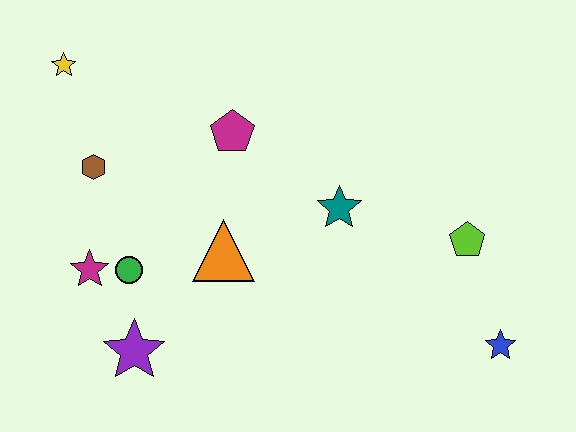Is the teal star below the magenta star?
No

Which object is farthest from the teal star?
The yellow star is farthest from the teal star.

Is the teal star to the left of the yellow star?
No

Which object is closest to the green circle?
The magenta star is closest to the green circle.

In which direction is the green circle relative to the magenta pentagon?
The green circle is below the magenta pentagon.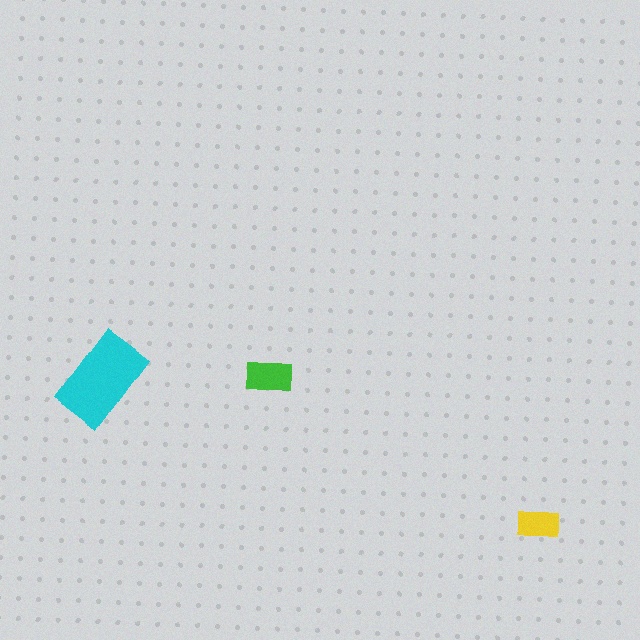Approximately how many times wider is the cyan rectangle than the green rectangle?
About 2 times wider.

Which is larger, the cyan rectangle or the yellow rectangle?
The cyan one.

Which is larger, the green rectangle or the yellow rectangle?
The green one.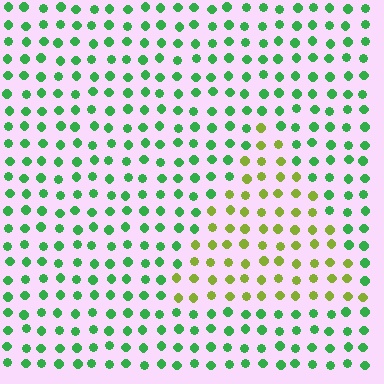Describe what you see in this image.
The image is filled with small green elements in a uniform arrangement. A triangle-shaped region is visible where the elements are tinted to a slightly different hue, forming a subtle color boundary.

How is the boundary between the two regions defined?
The boundary is defined purely by a slight shift in hue (about 51 degrees). Spacing, size, and orientation are identical on both sides.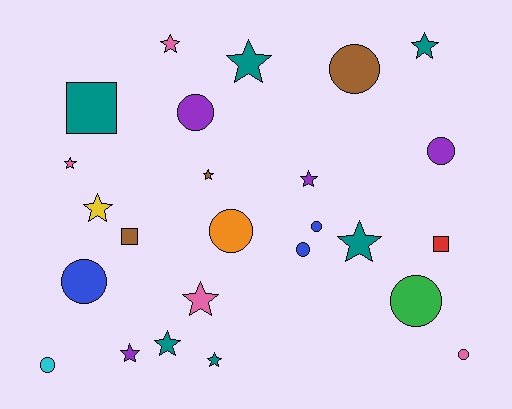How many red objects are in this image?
There is 1 red object.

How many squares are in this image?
There are 3 squares.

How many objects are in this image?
There are 25 objects.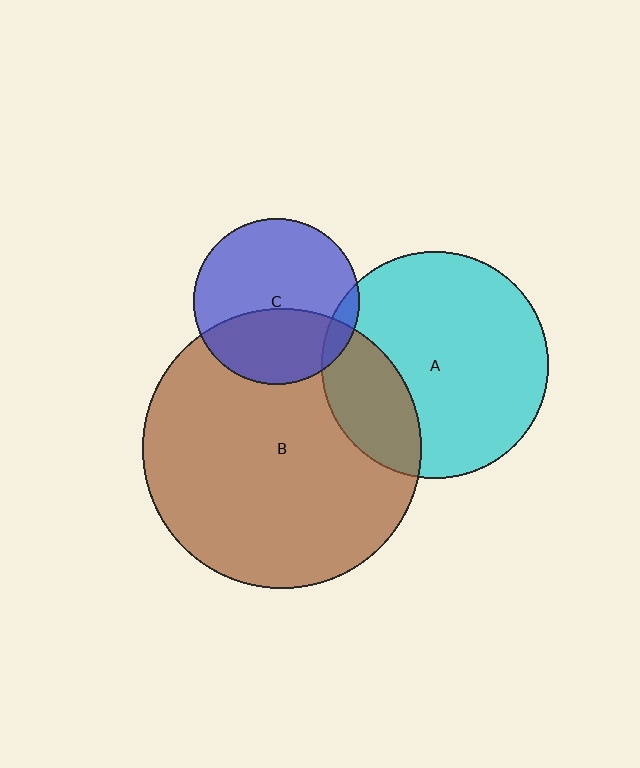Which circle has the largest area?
Circle B (brown).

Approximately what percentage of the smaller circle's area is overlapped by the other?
Approximately 10%.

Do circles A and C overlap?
Yes.